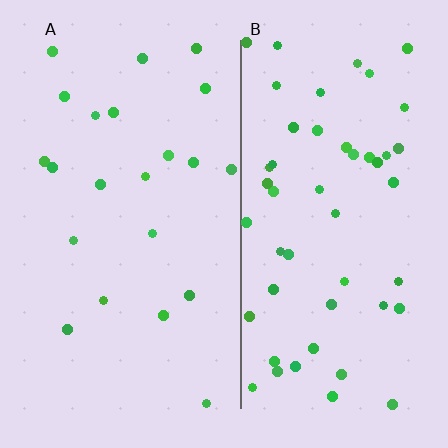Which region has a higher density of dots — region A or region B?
B (the right).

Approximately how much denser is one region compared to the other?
Approximately 2.4× — region B over region A.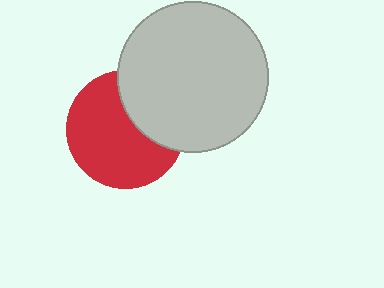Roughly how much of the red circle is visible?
Most of it is visible (roughly 68%).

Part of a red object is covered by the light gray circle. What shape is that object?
It is a circle.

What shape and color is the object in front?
The object in front is a light gray circle.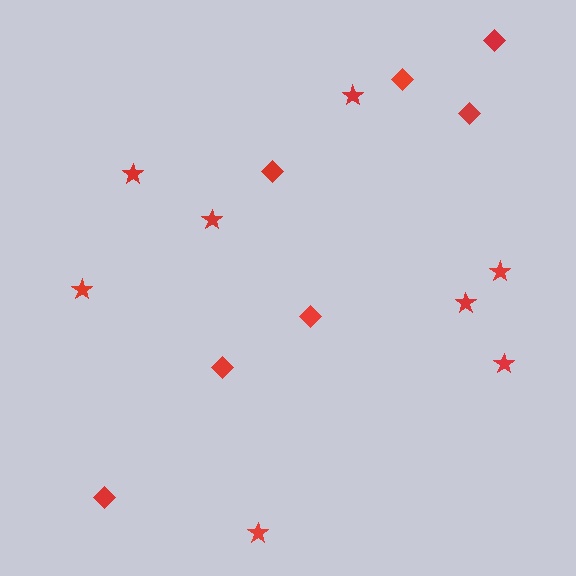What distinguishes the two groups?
There are 2 groups: one group of diamonds (7) and one group of stars (8).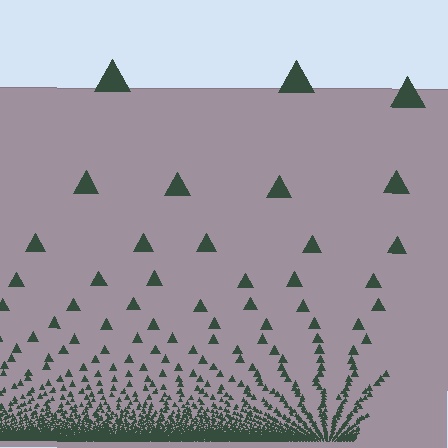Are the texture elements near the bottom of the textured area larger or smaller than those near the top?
Smaller. The gradient is inverted — elements near the bottom are smaller and denser.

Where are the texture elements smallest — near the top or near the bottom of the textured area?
Near the bottom.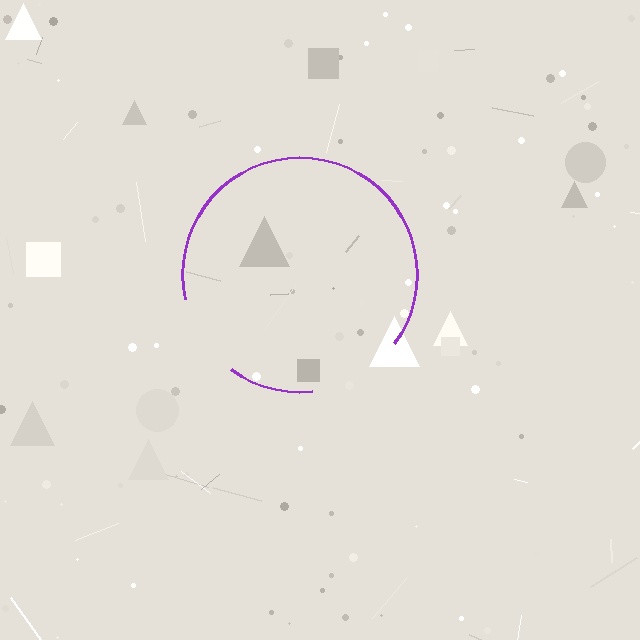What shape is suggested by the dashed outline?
The dashed outline suggests a circle.